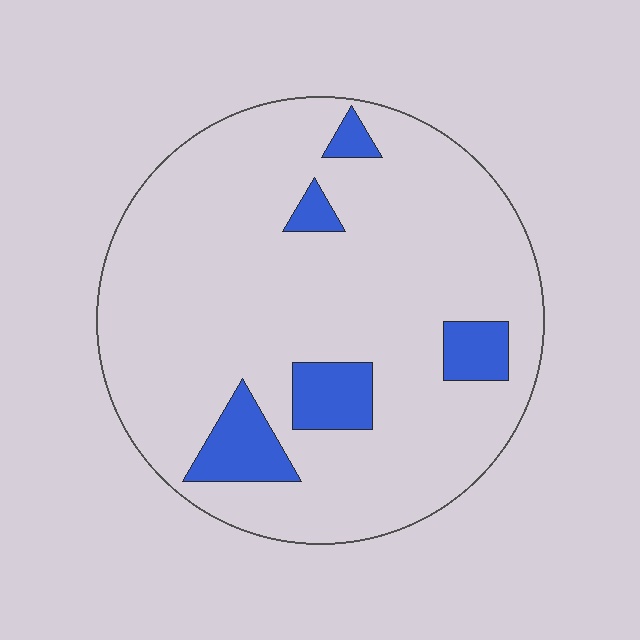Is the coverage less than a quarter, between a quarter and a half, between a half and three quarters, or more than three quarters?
Less than a quarter.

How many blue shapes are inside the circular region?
5.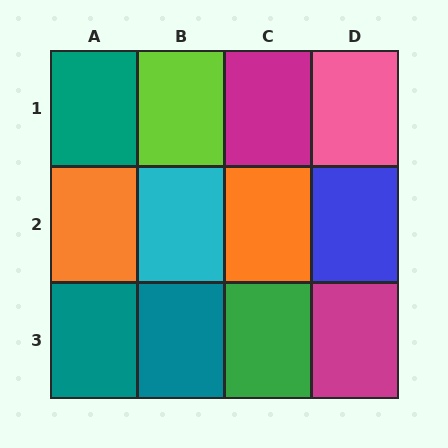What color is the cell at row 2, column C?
Orange.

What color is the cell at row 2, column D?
Blue.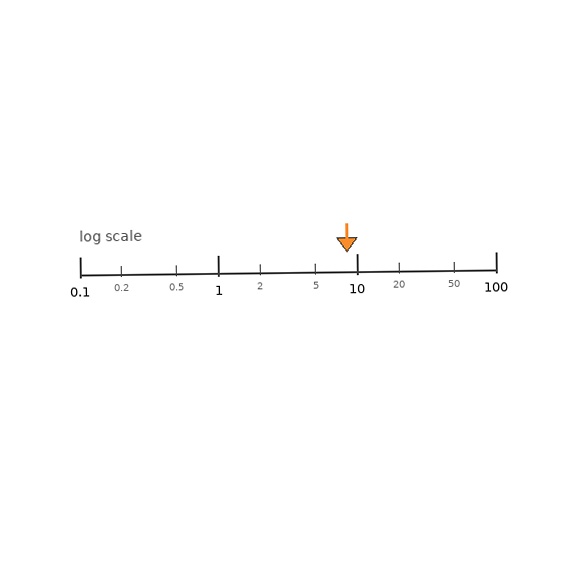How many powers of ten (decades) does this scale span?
The scale spans 3 decades, from 0.1 to 100.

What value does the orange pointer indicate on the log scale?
The pointer indicates approximately 8.5.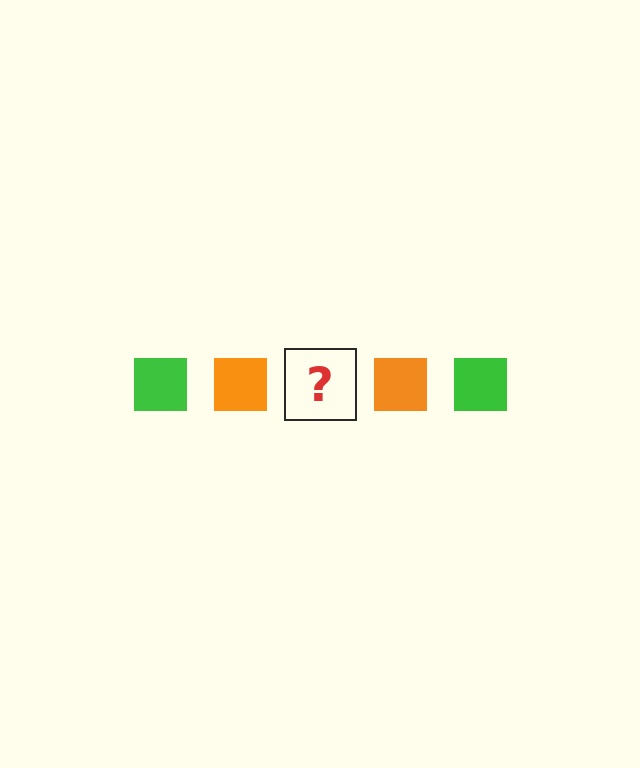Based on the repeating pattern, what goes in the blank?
The blank should be a green square.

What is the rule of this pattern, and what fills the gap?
The rule is that the pattern cycles through green, orange squares. The gap should be filled with a green square.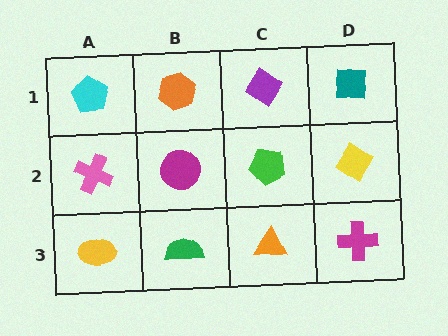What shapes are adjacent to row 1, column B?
A magenta circle (row 2, column B), a cyan pentagon (row 1, column A), a purple diamond (row 1, column C).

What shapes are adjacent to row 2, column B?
An orange hexagon (row 1, column B), a green semicircle (row 3, column B), a pink cross (row 2, column A), a green pentagon (row 2, column C).